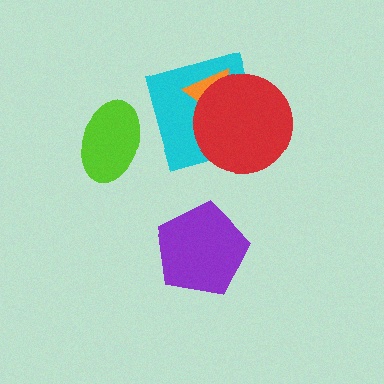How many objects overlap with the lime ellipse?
0 objects overlap with the lime ellipse.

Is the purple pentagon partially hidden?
No, no other shape covers it.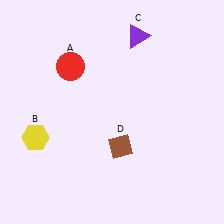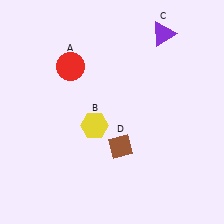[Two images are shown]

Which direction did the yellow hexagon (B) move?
The yellow hexagon (B) moved right.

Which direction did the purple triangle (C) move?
The purple triangle (C) moved right.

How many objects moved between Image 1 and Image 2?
2 objects moved between the two images.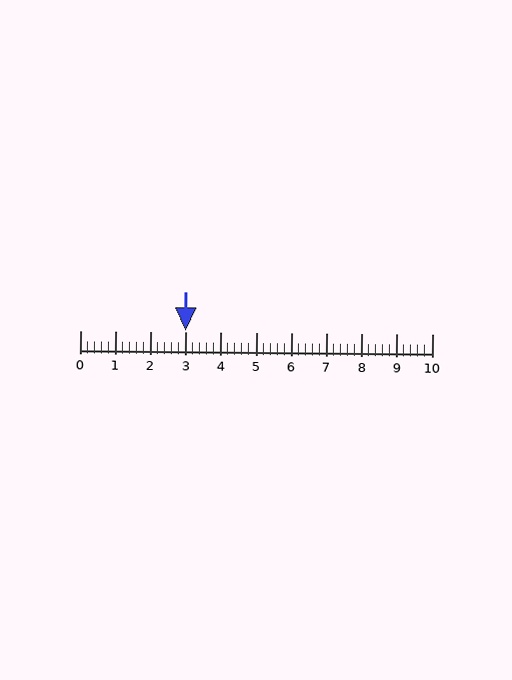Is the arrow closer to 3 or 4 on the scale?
The arrow is closer to 3.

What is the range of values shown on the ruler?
The ruler shows values from 0 to 10.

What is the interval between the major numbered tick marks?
The major tick marks are spaced 1 units apart.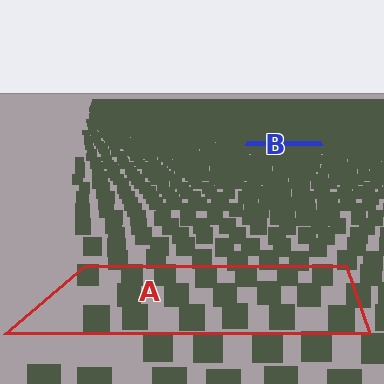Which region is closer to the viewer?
Region A is closer. The texture elements there are larger and more spread out.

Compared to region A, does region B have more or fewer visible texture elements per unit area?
Region B has more texture elements per unit area — they are packed more densely because it is farther away.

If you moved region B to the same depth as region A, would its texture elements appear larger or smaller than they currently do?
They would appear larger. At a closer depth, the same texture elements are projected at a bigger on-screen size.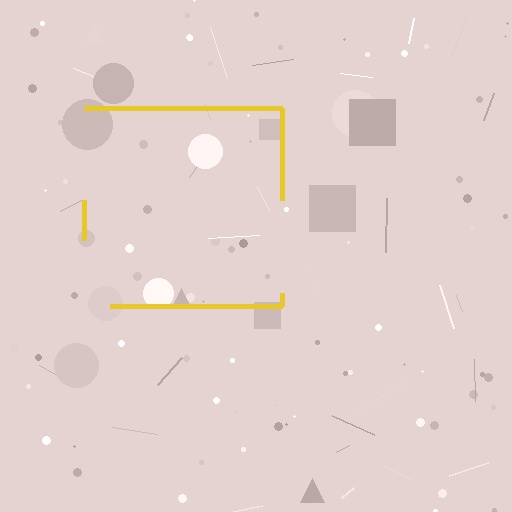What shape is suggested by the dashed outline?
The dashed outline suggests a square.